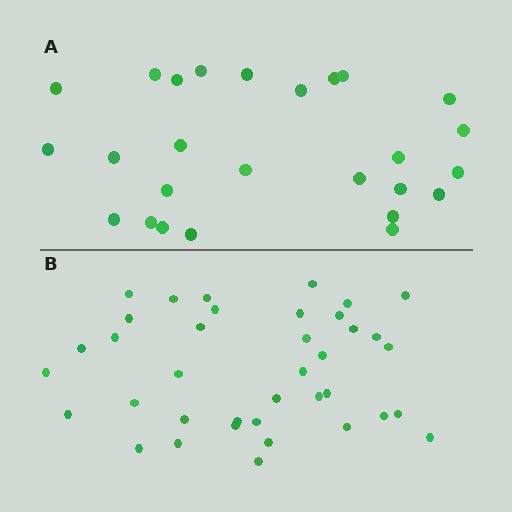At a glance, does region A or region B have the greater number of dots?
Region B (the bottom region) has more dots.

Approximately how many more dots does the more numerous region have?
Region B has roughly 12 or so more dots than region A.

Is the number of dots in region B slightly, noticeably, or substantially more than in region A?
Region B has substantially more. The ratio is roughly 1.5 to 1.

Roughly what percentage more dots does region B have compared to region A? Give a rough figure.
About 45% more.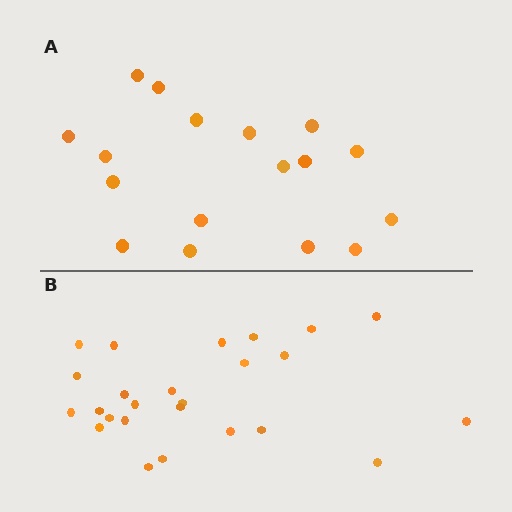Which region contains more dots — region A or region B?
Region B (the bottom region) has more dots.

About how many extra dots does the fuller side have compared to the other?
Region B has roughly 8 or so more dots than region A.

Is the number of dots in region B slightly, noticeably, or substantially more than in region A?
Region B has substantially more. The ratio is roughly 1.5 to 1.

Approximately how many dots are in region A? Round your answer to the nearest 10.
About 20 dots. (The exact count is 17, which rounds to 20.)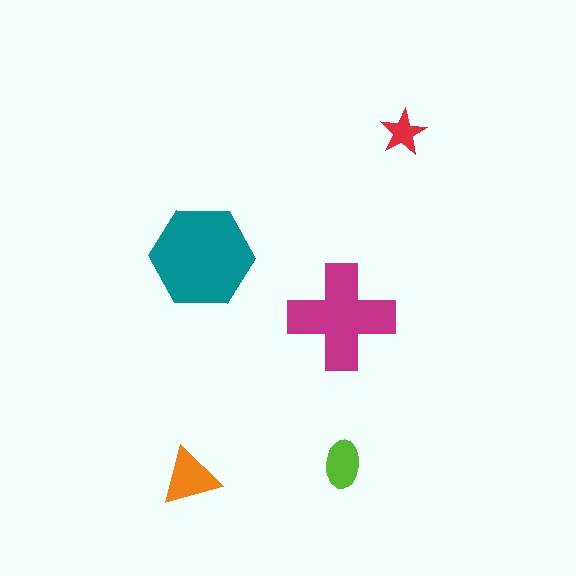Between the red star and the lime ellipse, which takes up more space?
The lime ellipse.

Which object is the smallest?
The red star.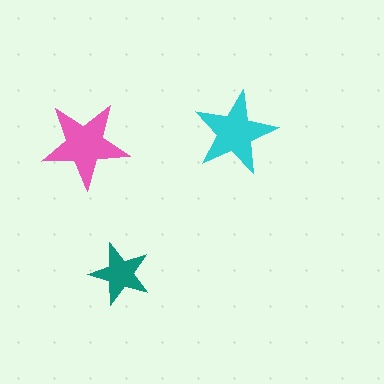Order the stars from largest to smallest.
the pink one, the cyan one, the teal one.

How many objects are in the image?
There are 3 objects in the image.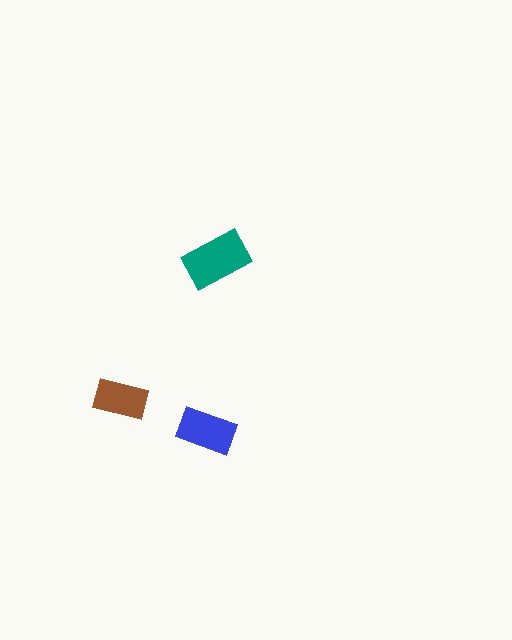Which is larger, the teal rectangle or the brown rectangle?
The teal one.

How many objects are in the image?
There are 3 objects in the image.